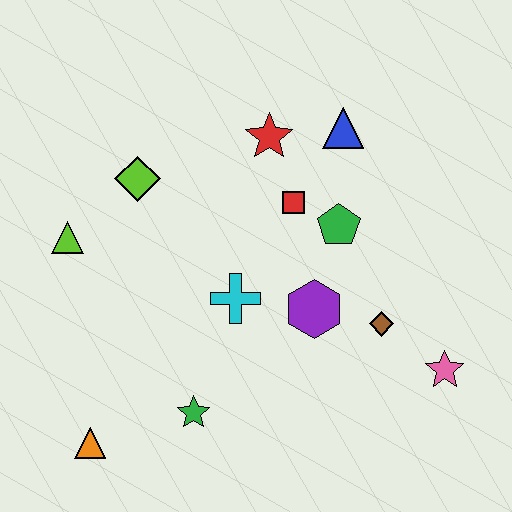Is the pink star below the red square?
Yes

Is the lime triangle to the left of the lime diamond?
Yes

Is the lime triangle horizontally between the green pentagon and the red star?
No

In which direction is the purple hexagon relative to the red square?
The purple hexagon is below the red square.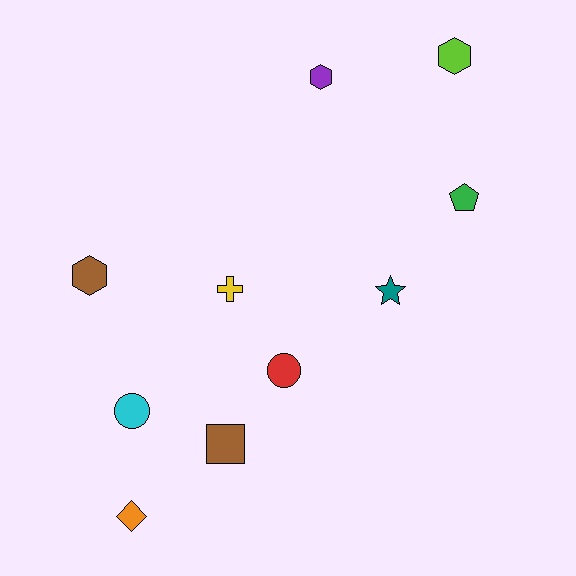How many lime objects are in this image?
There is 1 lime object.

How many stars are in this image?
There is 1 star.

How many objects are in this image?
There are 10 objects.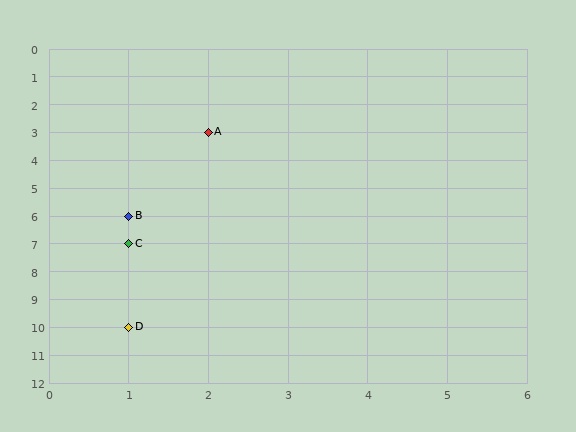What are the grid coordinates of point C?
Point C is at grid coordinates (1, 7).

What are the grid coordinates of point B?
Point B is at grid coordinates (1, 6).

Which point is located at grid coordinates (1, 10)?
Point D is at (1, 10).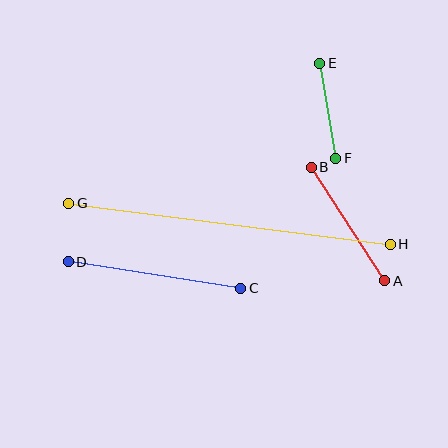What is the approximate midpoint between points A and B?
The midpoint is at approximately (348, 224) pixels.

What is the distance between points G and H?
The distance is approximately 324 pixels.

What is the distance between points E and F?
The distance is approximately 97 pixels.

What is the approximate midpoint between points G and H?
The midpoint is at approximately (230, 224) pixels.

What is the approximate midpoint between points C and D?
The midpoint is at approximately (155, 275) pixels.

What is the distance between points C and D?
The distance is approximately 175 pixels.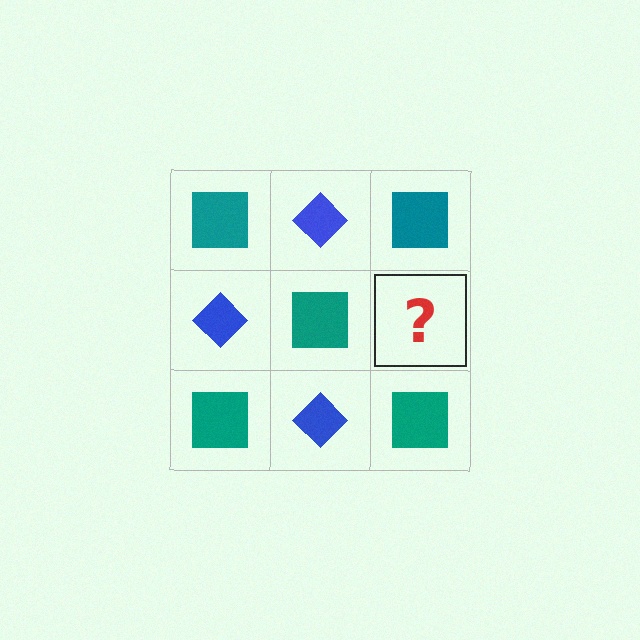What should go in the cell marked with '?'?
The missing cell should contain a blue diamond.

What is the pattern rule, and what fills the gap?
The rule is that it alternates teal square and blue diamond in a checkerboard pattern. The gap should be filled with a blue diamond.